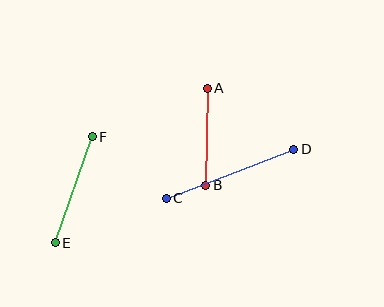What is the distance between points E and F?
The distance is approximately 113 pixels.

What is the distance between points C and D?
The distance is approximately 137 pixels.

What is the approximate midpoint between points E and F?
The midpoint is at approximately (74, 190) pixels.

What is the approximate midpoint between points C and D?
The midpoint is at approximately (230, 174) pixels.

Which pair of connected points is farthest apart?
Points C and D are farthest apart.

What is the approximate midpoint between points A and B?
The midpoint is at approximately (206, 137) pixels.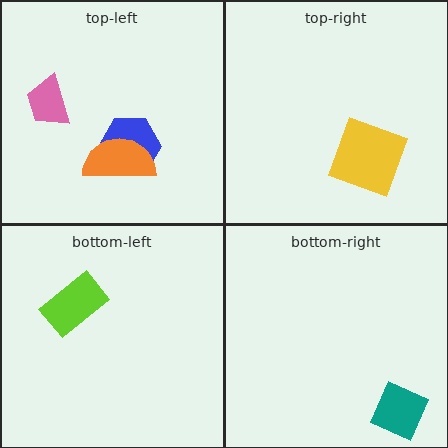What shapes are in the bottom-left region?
The lime rectangle.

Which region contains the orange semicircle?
The top-left region.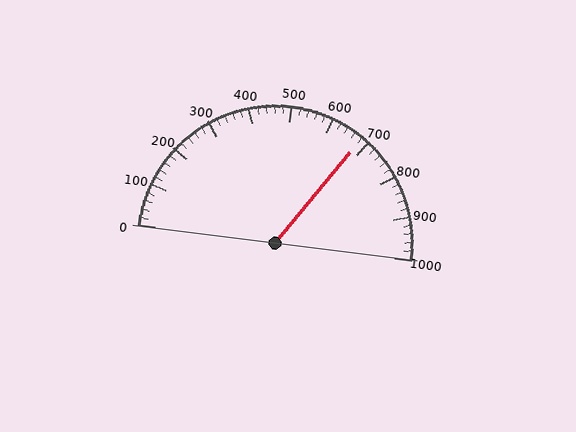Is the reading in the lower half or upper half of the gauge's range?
The reading is in the upper half of the range (0 to 1000).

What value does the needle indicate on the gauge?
The needle indicates approximately 680.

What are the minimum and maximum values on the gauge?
The gauge ranges from 0 to 1000.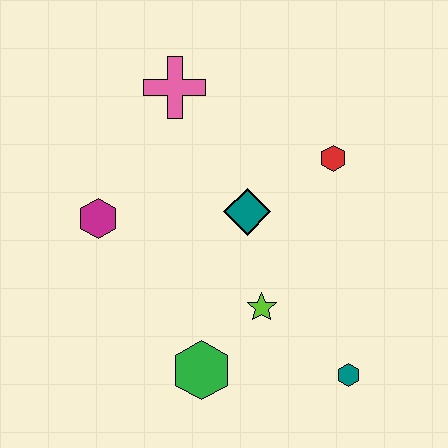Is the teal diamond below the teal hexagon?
No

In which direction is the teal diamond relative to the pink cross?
The teal diamond is below the pink cross.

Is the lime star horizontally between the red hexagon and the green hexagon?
Yes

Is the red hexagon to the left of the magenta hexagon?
No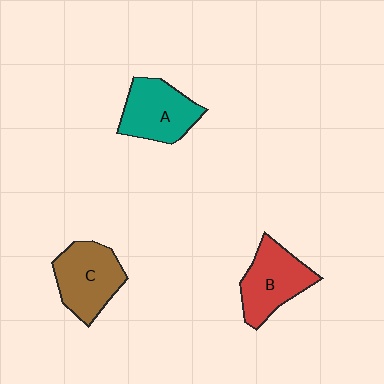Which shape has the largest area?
Shape C (brown).